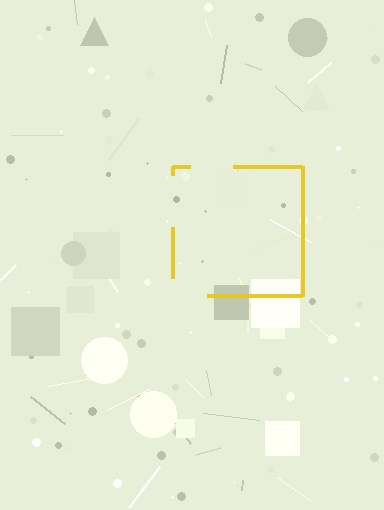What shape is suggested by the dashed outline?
The dashed outline suggests a square.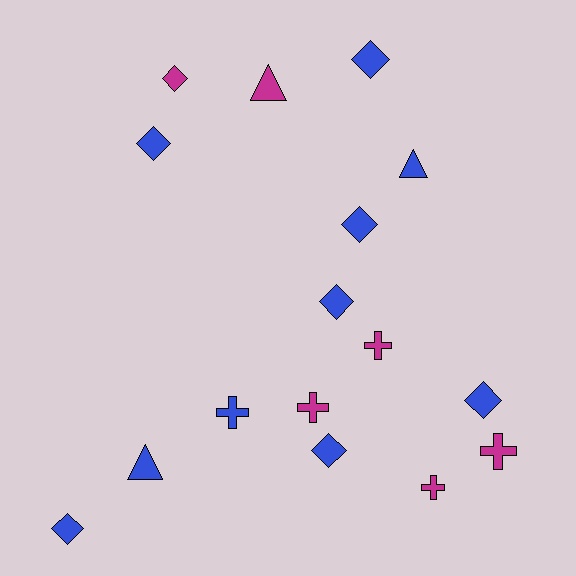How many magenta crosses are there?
There are 4 magenta crosses.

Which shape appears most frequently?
Diamond, with 8 objects.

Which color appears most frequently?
Blue, with 10 objects.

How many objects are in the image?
There are 16 objects.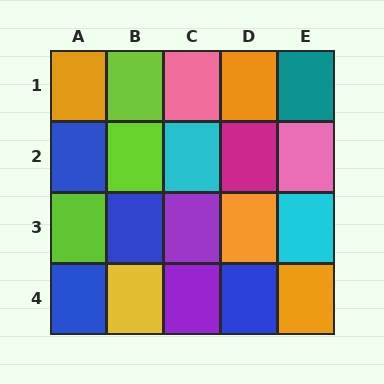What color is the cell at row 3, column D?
Orange.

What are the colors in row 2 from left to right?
Blue, lime, cyan, magenta, pink.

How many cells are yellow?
1 cell is yellow.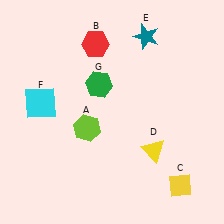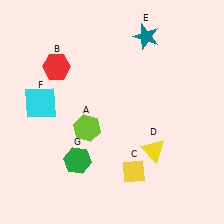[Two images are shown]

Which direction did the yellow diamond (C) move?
The yellow diamond (C) moved left.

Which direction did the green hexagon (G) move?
The green hexagon (G) moved down.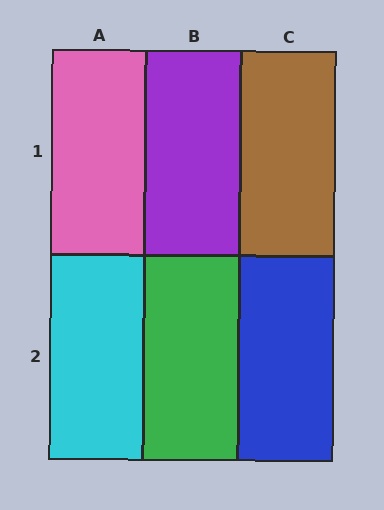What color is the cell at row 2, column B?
Green.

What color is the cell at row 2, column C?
Blue.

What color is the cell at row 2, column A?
Cyan.